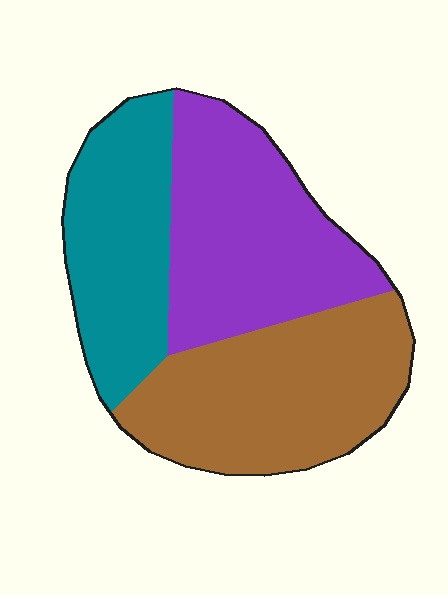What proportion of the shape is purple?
Purple covers 35% of the shape.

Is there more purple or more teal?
Purple.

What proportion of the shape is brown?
Brown covers roughly 35% of the shape.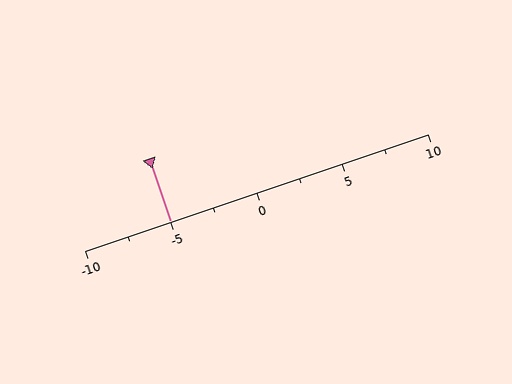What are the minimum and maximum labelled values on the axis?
The axis runs from -10 to 10.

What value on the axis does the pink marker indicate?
The marker indicates approximately -5.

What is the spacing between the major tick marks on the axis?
The major ticks are spaced 5 apart.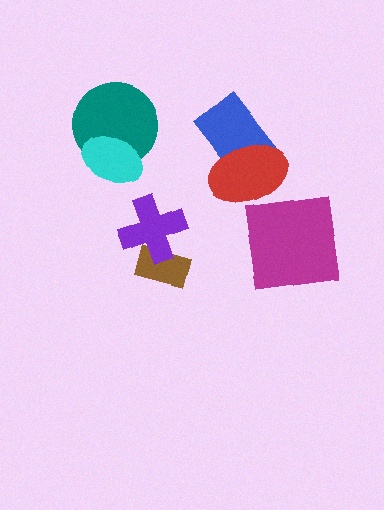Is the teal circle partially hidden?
Yes, it is partially covered by another shape.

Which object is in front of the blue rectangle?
The red ellipse is in front of the blue rectangle.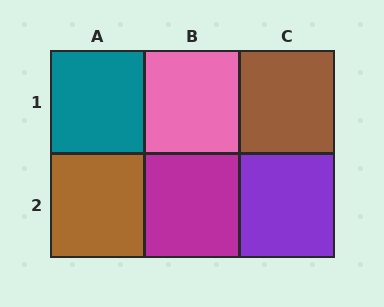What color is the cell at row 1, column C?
Brown.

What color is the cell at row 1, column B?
Pink.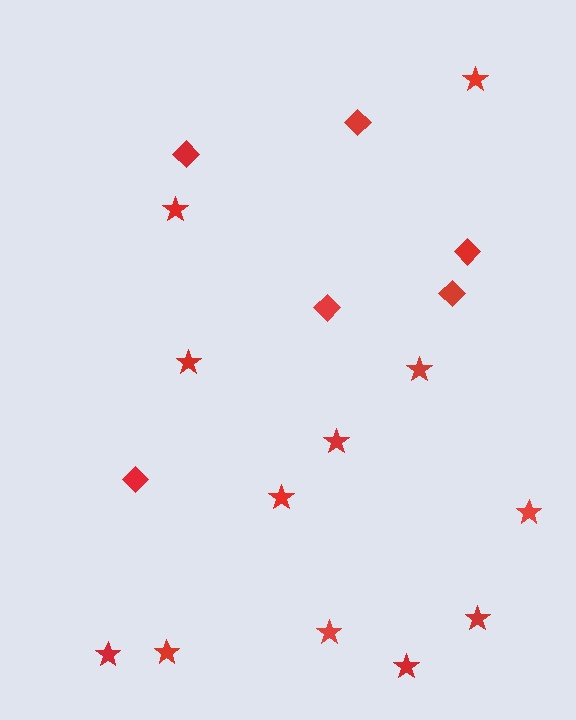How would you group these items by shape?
There are 2 groups: one group of stars (12) and one group of diamonds (6).